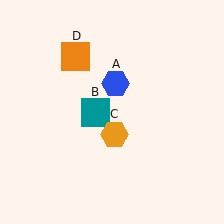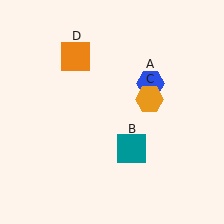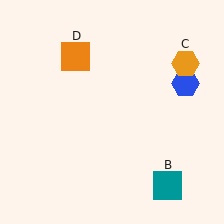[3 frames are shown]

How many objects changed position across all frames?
3 objects changed position: blue hexagon (object A), teal square (object B), orange hexagon (object C).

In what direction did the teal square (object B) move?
The teal square (object B) moved down and to the right.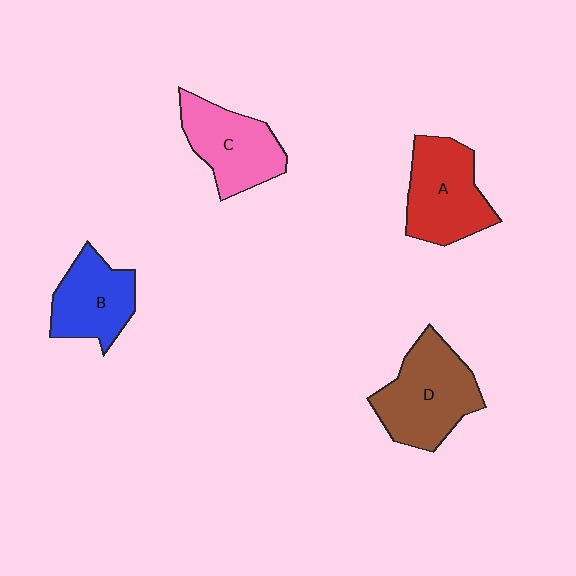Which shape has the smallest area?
Shape B (blue).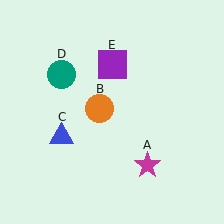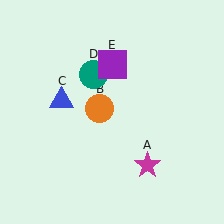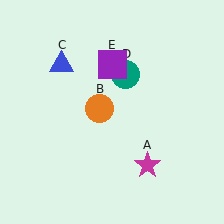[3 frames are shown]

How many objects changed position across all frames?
2 objects changed position: blue triangle (object C), teal circle (object D).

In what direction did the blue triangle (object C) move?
The blue triangle (object C) moved up.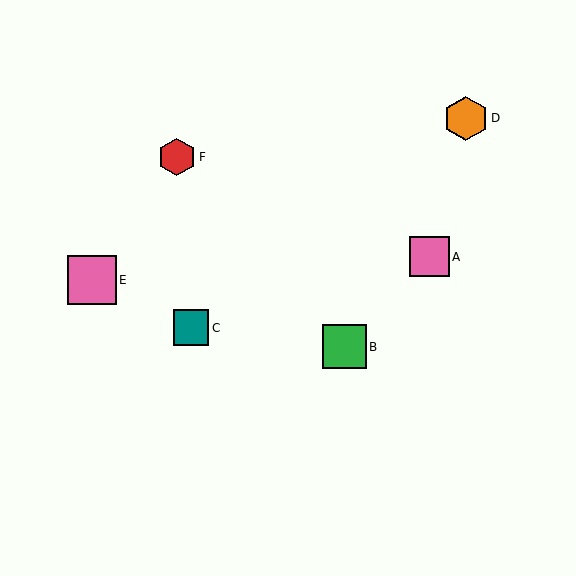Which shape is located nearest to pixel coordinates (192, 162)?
The red hexagon (labeled F) at (177, 157) is nearest to that location.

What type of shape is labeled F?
Shape F is a red hexagon.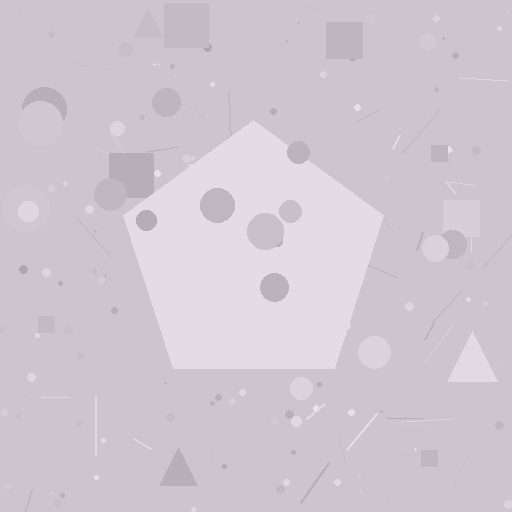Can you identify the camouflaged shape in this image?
The camouflaged shape is a pentagon.